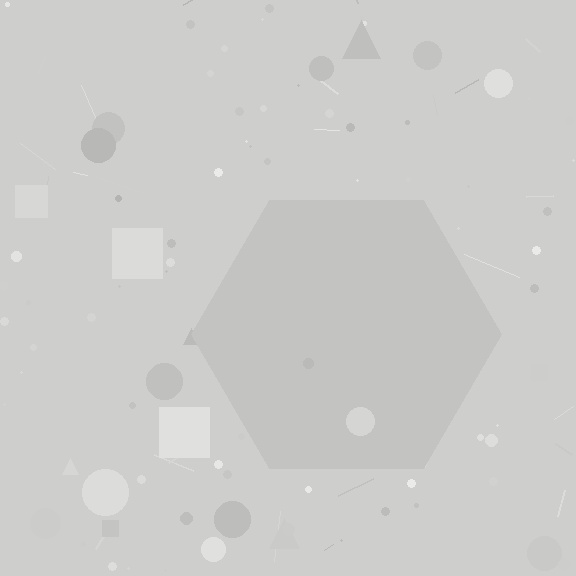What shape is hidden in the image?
A hexagon is hidden in the image.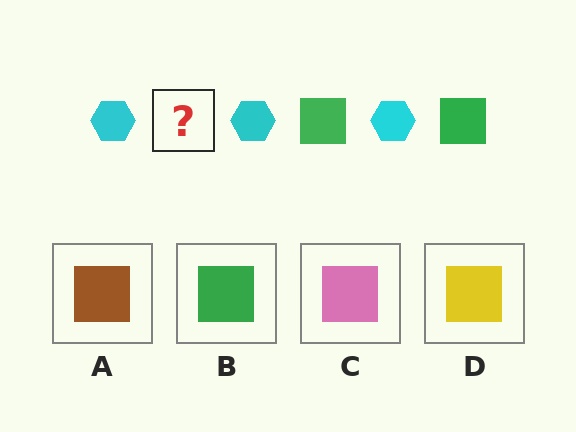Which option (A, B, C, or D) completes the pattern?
B.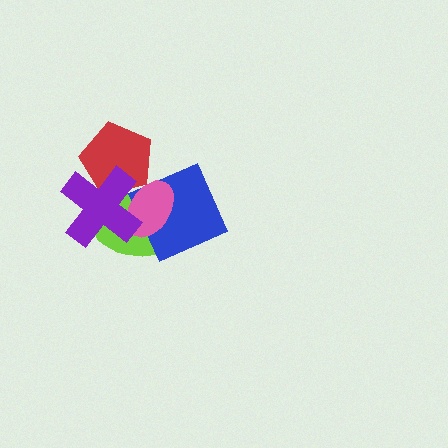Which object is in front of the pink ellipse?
The purple cross is in front of the pink ellipse.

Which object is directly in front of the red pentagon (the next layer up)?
The lime ellipse is directly in front of the red pentagon.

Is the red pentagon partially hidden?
Yes, it is partially covered by another shape.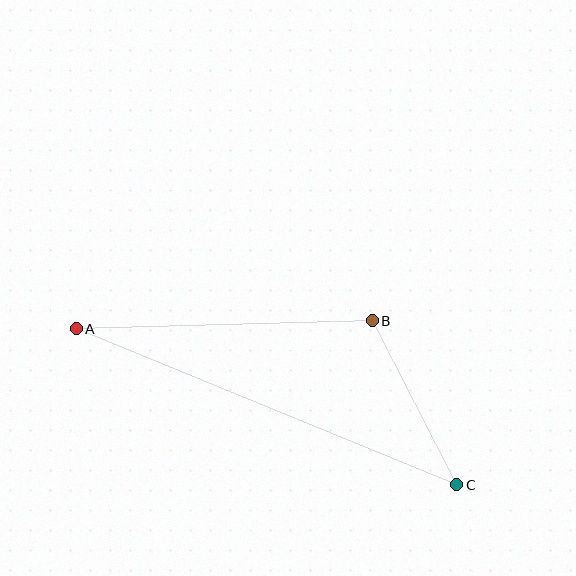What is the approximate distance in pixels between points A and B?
The distance between A and B is approximately 296 pixels.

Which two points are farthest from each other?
Points A and C are farthest from each other.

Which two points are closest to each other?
Points B and C are closest to each other.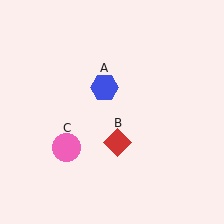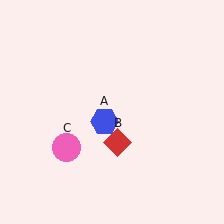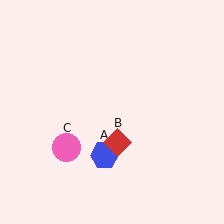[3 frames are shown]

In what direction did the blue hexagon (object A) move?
The blue hexagon (object A) moved down.